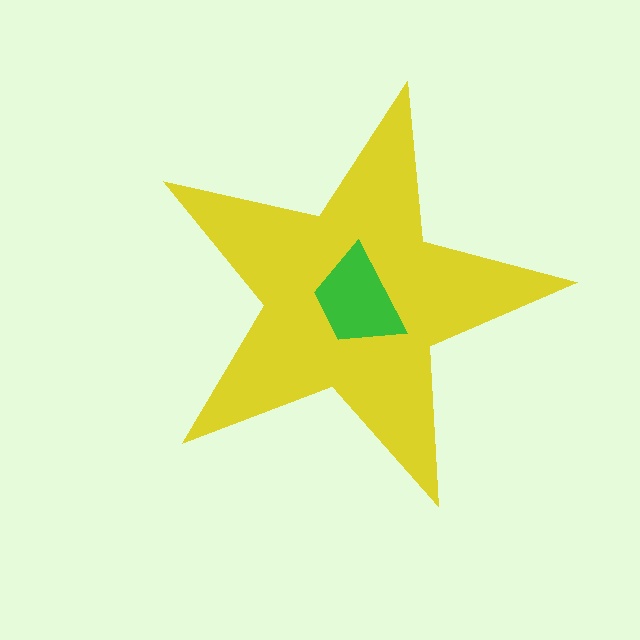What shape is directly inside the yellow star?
The green trapezoid.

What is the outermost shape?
The yellow star.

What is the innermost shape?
The green trapezoid.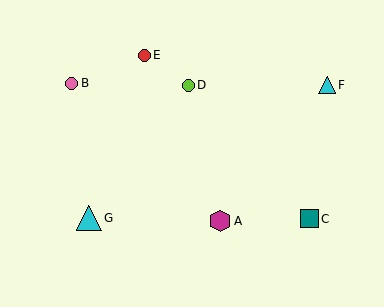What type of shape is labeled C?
Shape C is a teal square.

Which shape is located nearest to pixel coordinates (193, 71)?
The lime circle (labeled D) at (188, 85) is nearest to that location.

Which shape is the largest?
The cyan triangle (labeled G) is the largest.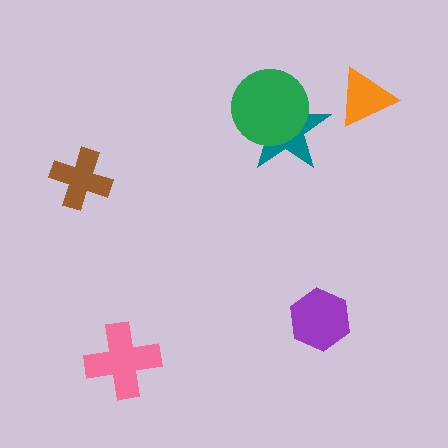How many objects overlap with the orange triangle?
0 objects overlap with the orange triangle.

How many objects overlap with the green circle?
1 object overlaps with the green circle.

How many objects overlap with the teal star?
1 object overlaps with the teal star.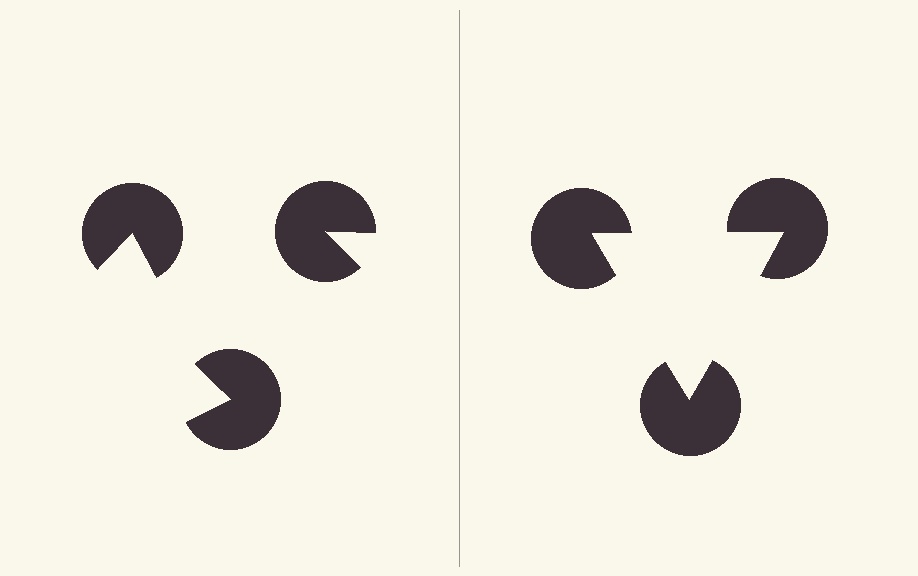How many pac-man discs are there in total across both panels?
6 — 3 on each side.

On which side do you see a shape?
An illusory triangle appears on the right side. On the left side the wedge cuts are rotated, so no coherent shape forms.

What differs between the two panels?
The pac-man discs are positioned identically on both sides; only the wedge orientations differ. On the right they align to a triangle; on the left they are misaligned.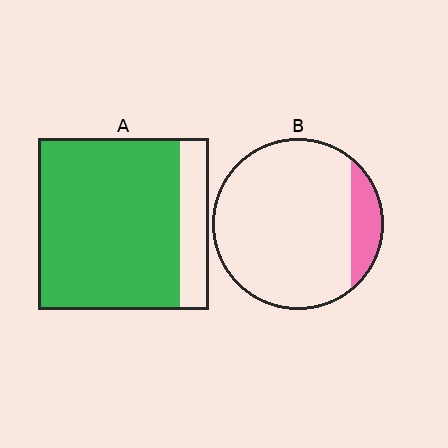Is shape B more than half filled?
No.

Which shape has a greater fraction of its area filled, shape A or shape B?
Shape A.